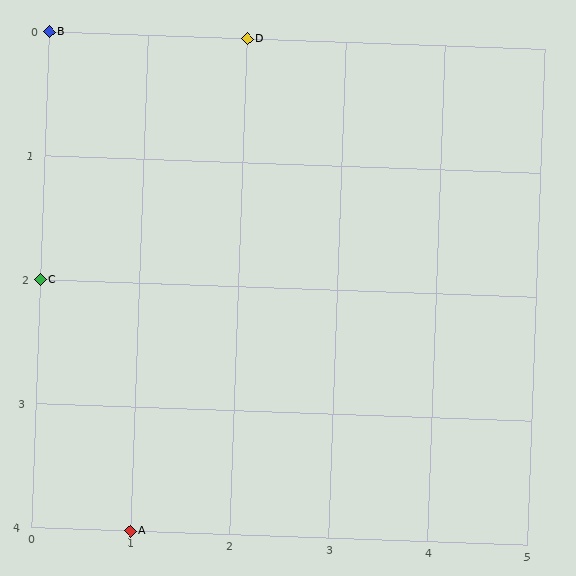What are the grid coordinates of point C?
Point C is at grid coordinates (0, 2).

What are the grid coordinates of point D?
Point D is at grid coordinates (2, 0).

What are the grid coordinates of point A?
Point A is at grid coordinates (1, 4).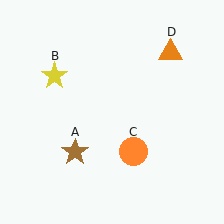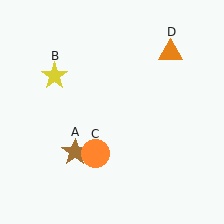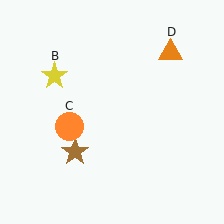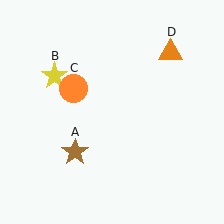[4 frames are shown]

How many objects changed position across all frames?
1 object changed position: orange circle (object C).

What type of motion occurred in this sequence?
The orange circle (object C) rotated clockwise around the center of the scene.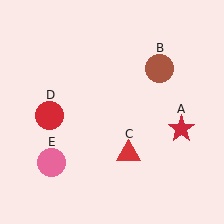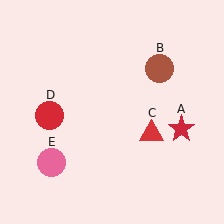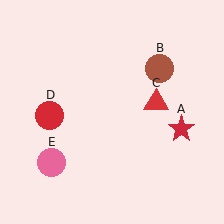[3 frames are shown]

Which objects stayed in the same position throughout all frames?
Red star (object A) and brown circle (object B) and red circle (object D) and pink circle (object E) remained stationary.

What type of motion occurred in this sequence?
The red triangle (object C) rotated counterclockwise around the center of the scene.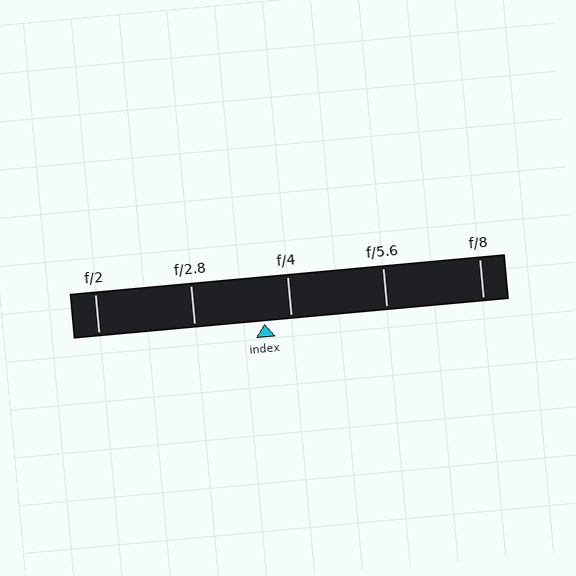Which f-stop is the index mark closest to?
The index mark is closest to f/4.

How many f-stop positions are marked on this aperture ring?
There are 5 f-stop positions marked.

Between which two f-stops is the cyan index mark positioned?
The index mark is between f/2.8 and f/4.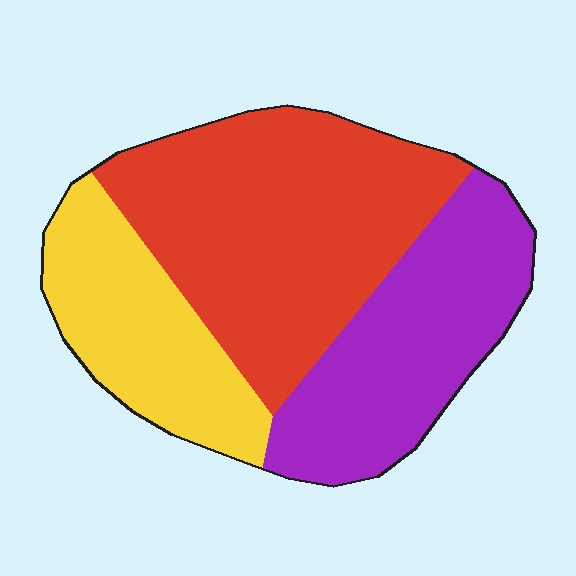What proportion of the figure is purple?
Purple takes up between a sixth and a third of the figure.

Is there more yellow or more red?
Red.